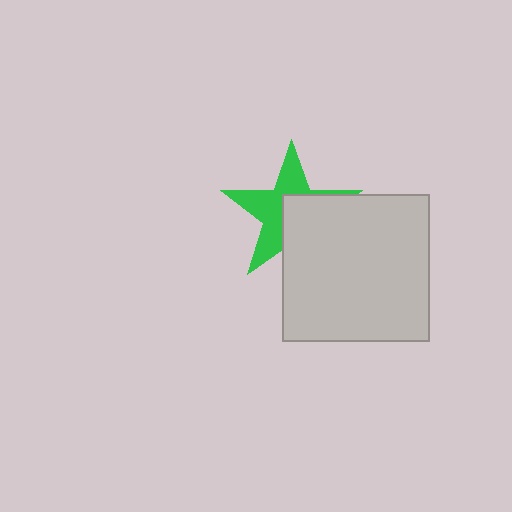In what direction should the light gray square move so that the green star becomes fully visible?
The light gray square should move toward the lower-right. That is the shortest direction to clear the overlap and leave the green star fully visible.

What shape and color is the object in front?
The object in front is a light gray square.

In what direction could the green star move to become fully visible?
The green star could move toward the upper-left. That would shift it out from behind the light gray square entirely.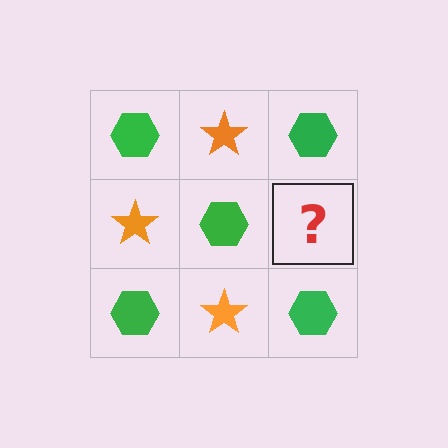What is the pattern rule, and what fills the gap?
The rule is that it alternates green hexagon and orange star in a checkerboard pattern. The gap should be filled with an orange star.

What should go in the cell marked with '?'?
The missing cell should contain an orange star.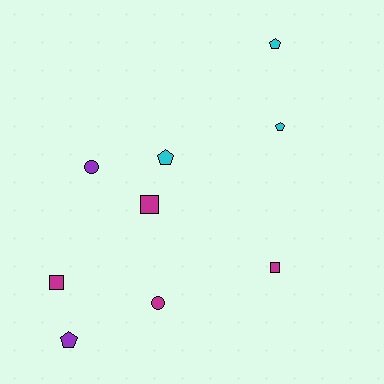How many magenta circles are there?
There is 1 magenta circle.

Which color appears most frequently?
Magenta, with 4 objects.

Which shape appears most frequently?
Pentagon, with 4 objects.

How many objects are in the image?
There are 9 objects.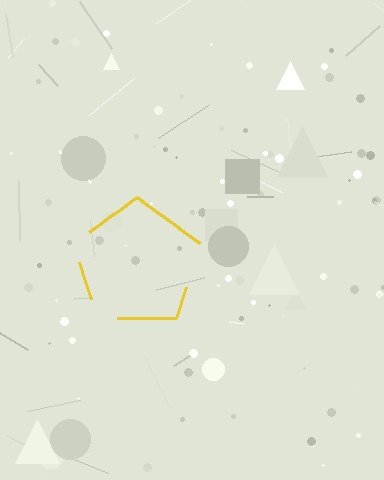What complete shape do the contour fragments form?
The contour fragments form a pentagon.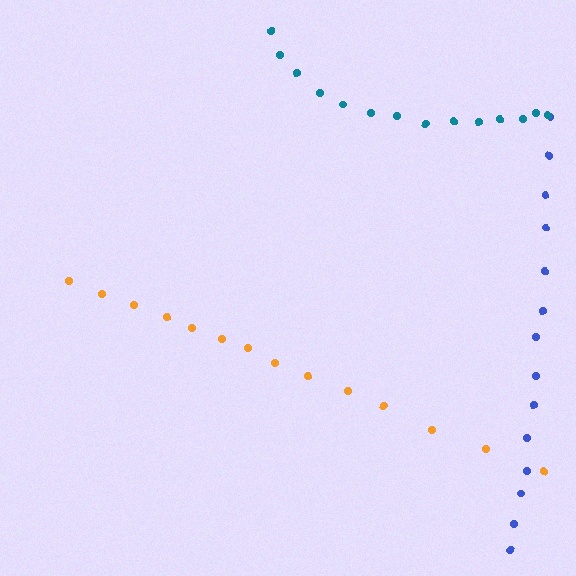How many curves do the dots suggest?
There are 3 distinct paths.